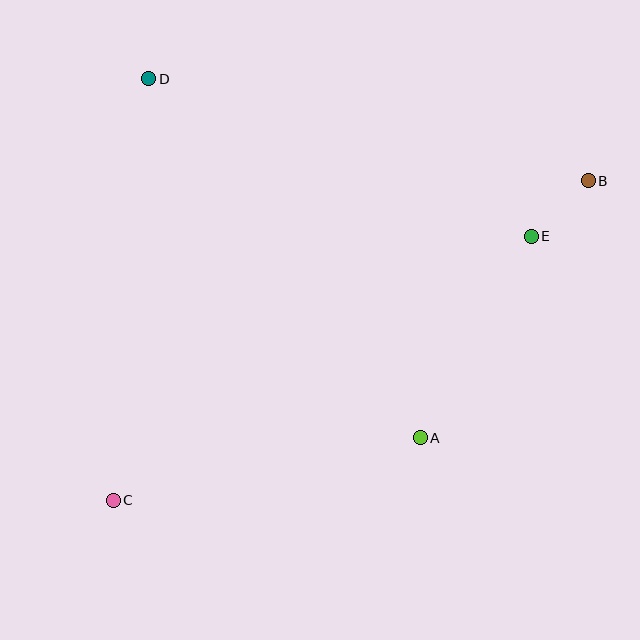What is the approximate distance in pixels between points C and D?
The distance between C and D is approximately 423 pixels.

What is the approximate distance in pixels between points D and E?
The distance between D and E is approximately 413 pixels.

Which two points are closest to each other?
Points B and E are closest to each other.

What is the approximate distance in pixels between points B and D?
The distance between B and D is approximately 451 pixels.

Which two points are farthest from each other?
Points B and C are farthest from each other.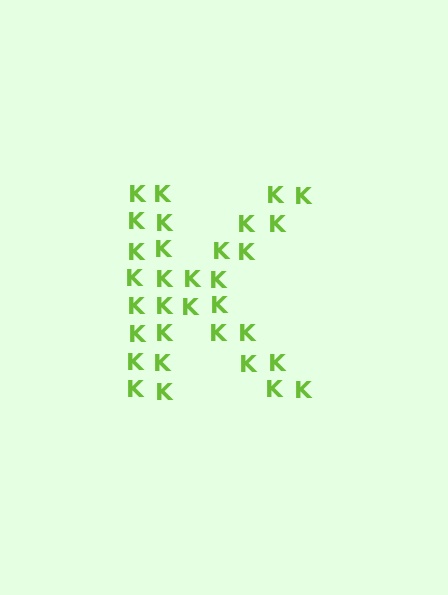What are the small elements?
The small elements are letter K's.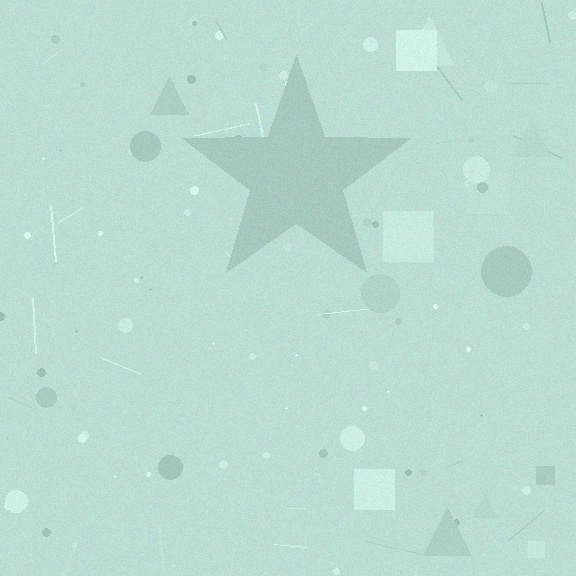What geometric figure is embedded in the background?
A star is embedded in the background.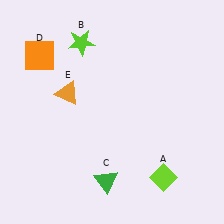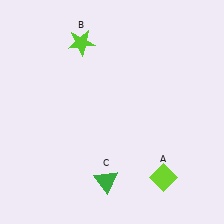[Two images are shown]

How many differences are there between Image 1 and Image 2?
There are 2 differences between the two images.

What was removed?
The orange triangle (E), the orange square (D) were removed in Image 2.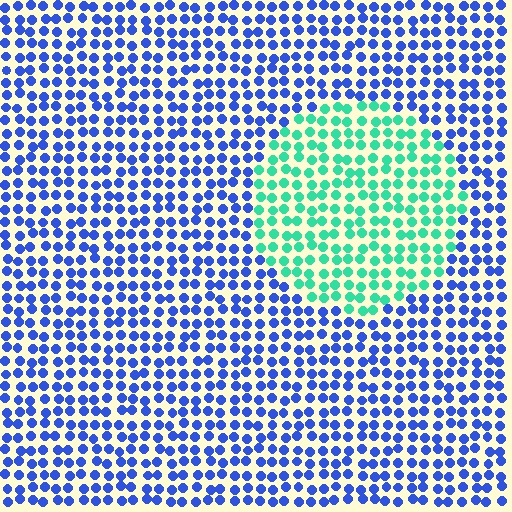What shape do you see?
I see a circle.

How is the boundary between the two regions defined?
The boundary is defined purely by a slight shift in hue (about 70 degrees). Spacing, size, and orientation are identical on both sides.